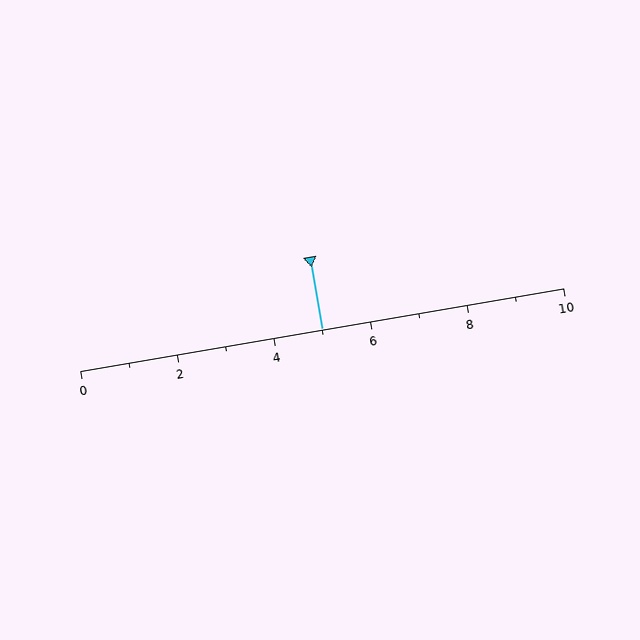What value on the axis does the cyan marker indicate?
The marker indicates approximately 5.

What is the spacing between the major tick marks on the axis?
The major ticks are spaced 2 apart.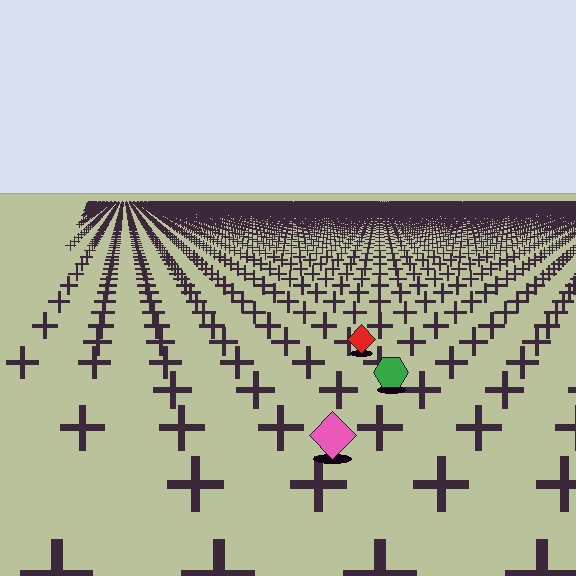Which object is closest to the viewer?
The pink diamond is closest. The texture marks near it are larger and more spread out.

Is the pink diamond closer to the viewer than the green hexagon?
Yes. The pink diamond is closer — you can tell from the texture gradient: the ground texture is coarser near it.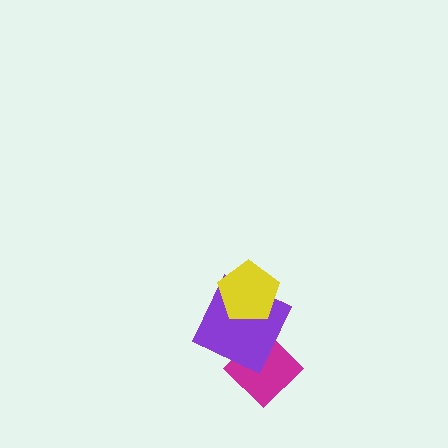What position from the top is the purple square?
The purple square is 2nd from the top.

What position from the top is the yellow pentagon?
The yellow pentagon is 1st from the top.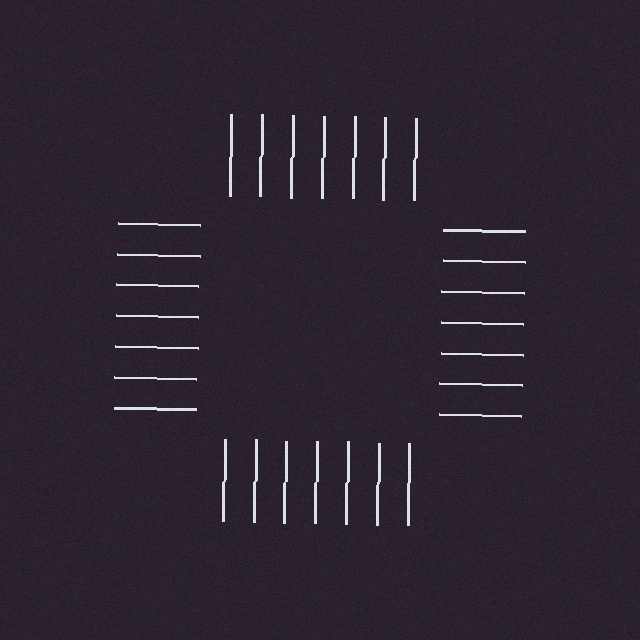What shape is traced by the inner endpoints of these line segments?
An illusory square — the line segments terminate on its edges but no continuous stroke is drawn.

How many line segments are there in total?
28 — 7 along each of the 4 edges.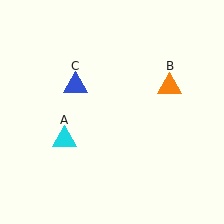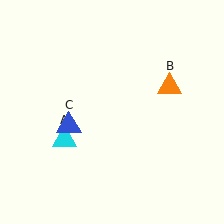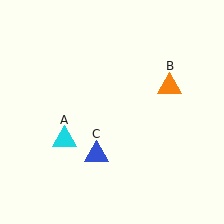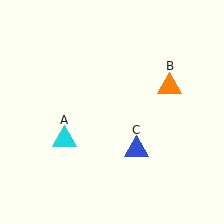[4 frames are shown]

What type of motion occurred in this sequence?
The blue triangle (object C) rotated counterclockwise around the center of the scene.